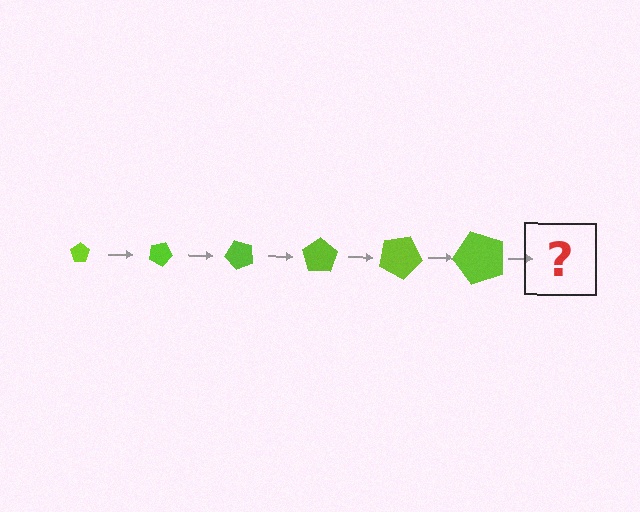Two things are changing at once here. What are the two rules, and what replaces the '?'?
The two rules are that the pentagon grows larger each step and it rotates 25 degrees each step. The '?' should be a pentagon, larger than the previous one and rotated 150 degrees from the start.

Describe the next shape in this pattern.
It should be a pentagon, larger than the previous one and rotated 150 degrees from the start.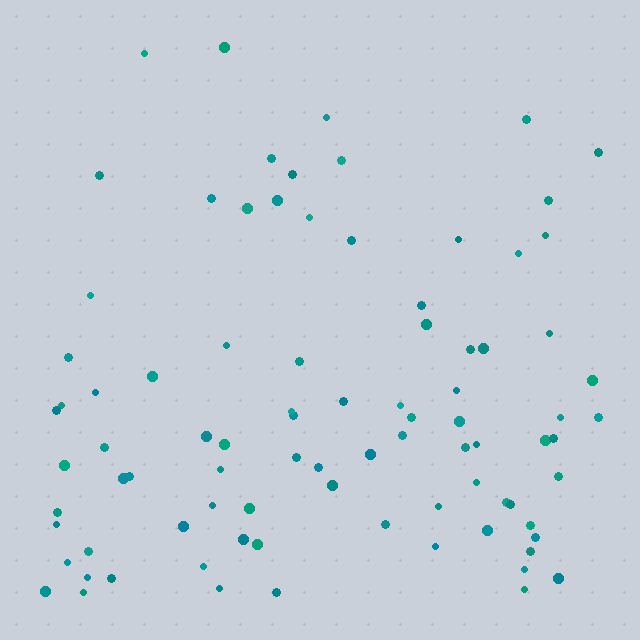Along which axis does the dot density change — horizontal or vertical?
Vertical.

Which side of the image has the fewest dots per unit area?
The top.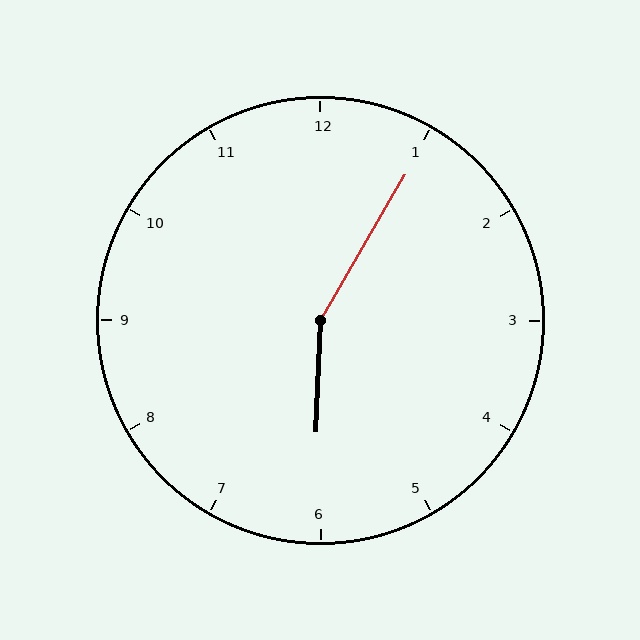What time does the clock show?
6:05.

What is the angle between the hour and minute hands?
Approximately 152 degrees.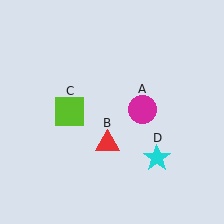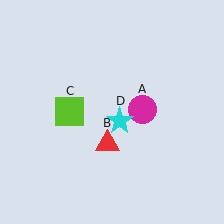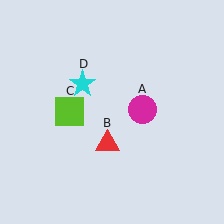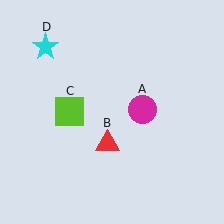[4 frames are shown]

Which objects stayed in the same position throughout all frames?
Magenta circle (object A) and red triangle (object B) and lime square (object C) remained stationary.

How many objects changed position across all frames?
1 object changed position: cyan star (object D).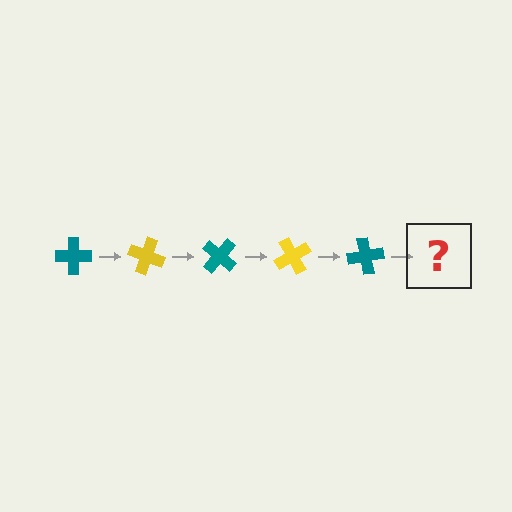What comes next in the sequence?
The next element should be a yellow cross, rotated 100 degrees from the start.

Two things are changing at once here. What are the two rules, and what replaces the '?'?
The two rules are that it rotates 20 degrees each step and the color cycles through teal and yellow. The '?' should be a yellow cross, rotated 100 degrees from the start.